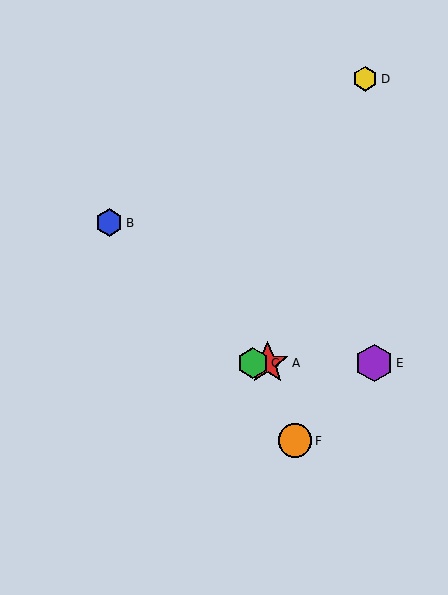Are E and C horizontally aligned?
Yes, both are at y≈363.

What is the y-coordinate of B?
Object B is at y≈223.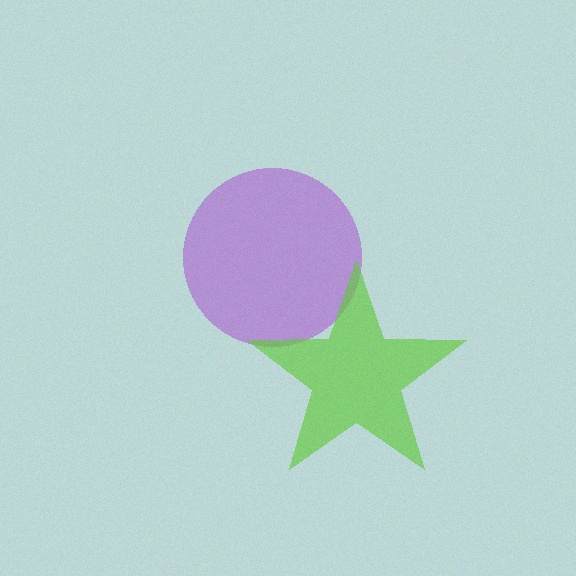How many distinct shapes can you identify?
There are 2 distinct shapes: a purple circle, a lime star.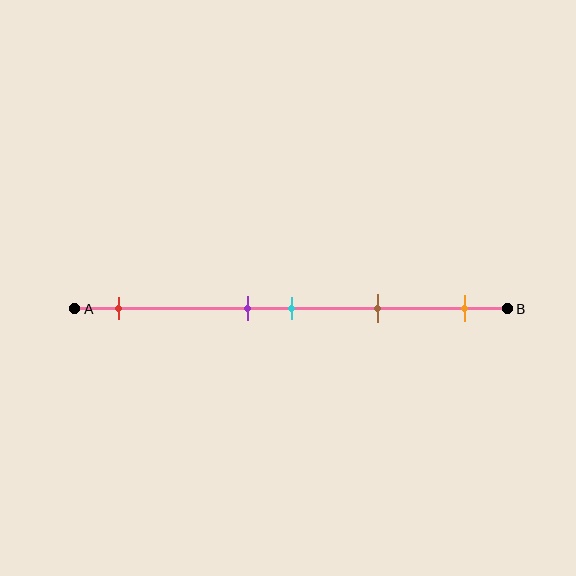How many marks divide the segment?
There are 5 marks dividing the segment.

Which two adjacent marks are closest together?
The purple and cyan marks are the closest adjacent pair.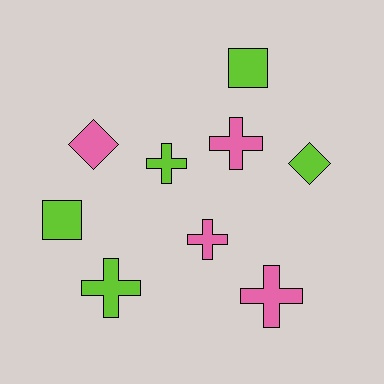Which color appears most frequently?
Lime, with 5 objects.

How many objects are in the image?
There are 9 objects.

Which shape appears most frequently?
Cross, with 5 objects.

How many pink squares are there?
There are no pink squares.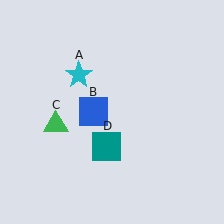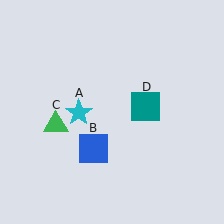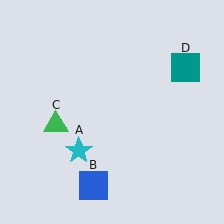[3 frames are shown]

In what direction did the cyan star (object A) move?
The cyan star (object A) moved down.